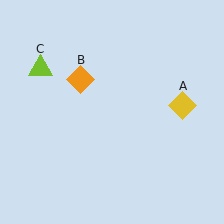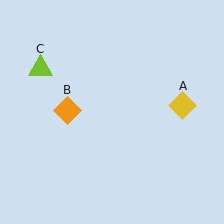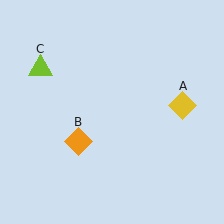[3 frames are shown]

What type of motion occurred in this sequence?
The orange diamond (object B) rotated counterclockwise around the center of the scene.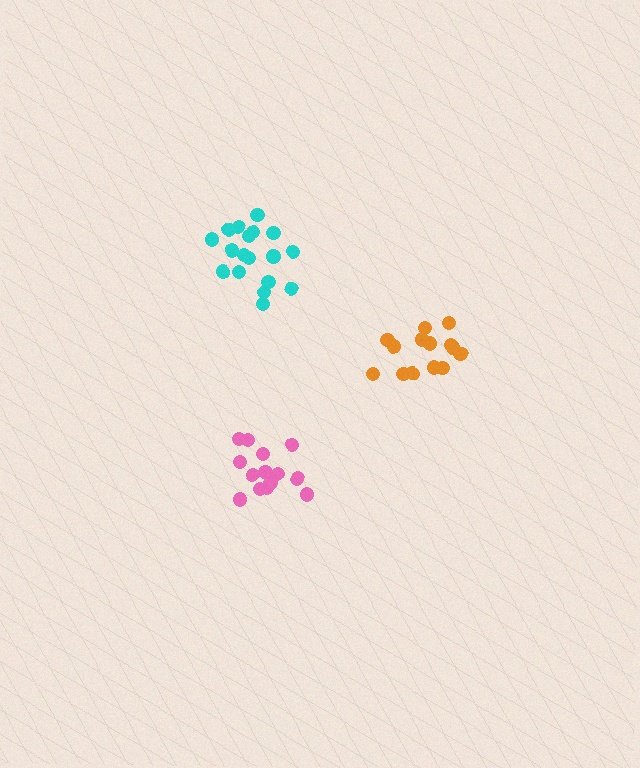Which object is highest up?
The cyan cluster is topmost.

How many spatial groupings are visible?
There are 3 spatial groupings.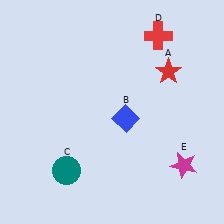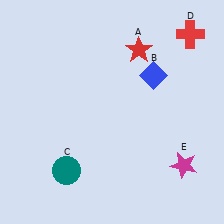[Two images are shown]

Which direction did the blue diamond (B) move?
The blue diamond (B) moved up.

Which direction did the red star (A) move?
The red star (A) moved left.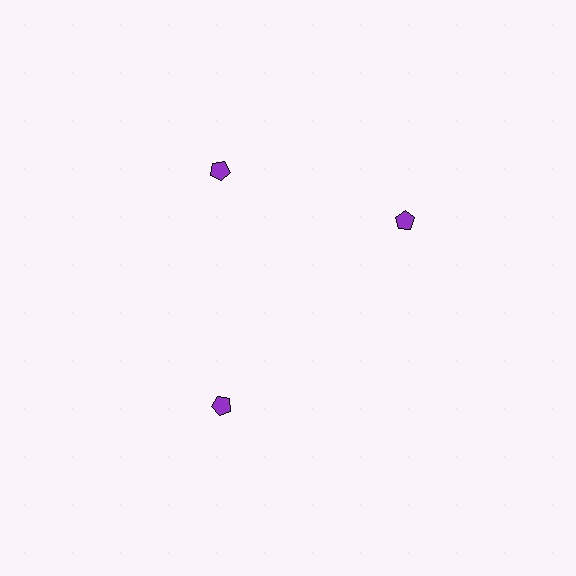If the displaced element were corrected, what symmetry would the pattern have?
It would have 3-fold rotational symmetry — the pattern would map onto itself every 120 degrees.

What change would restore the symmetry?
The symmetry would be restored by rotating it back into even spacing with its neighbors so that all 3 pentagons sit at equal angles and equal distance from the center.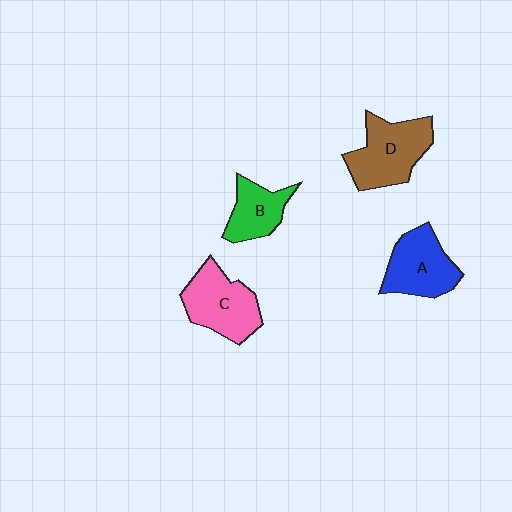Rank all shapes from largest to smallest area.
From largest to smallest: D (brown), C (pink), A (blue), B (green).